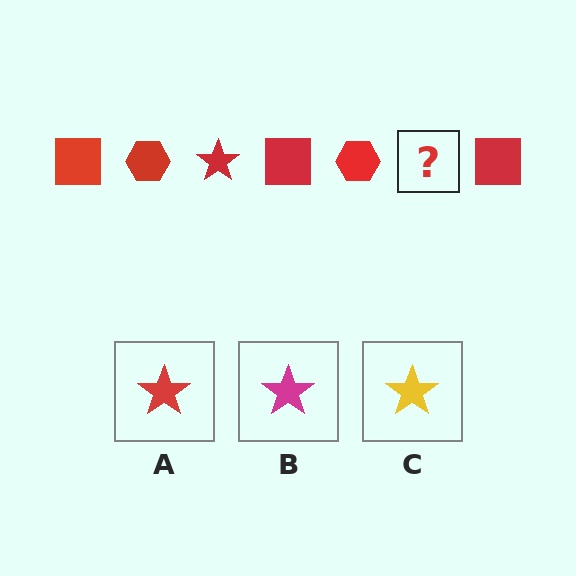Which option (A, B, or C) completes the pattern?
A.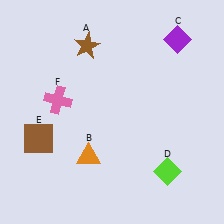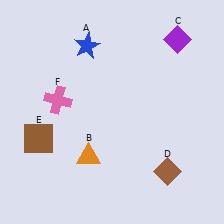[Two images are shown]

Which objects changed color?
A changed from brown to blue. D changed from lime to brown.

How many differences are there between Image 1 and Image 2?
There are 2 differences between the two images.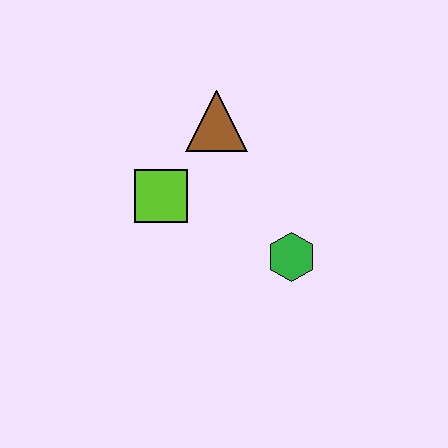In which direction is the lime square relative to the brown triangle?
The lime square is below the brown triangle.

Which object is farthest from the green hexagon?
The brown triangle is farthest from the green hexagon.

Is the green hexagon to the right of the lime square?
Yes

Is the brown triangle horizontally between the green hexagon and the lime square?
Yes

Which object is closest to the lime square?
The brown triangle is closest to the lime square.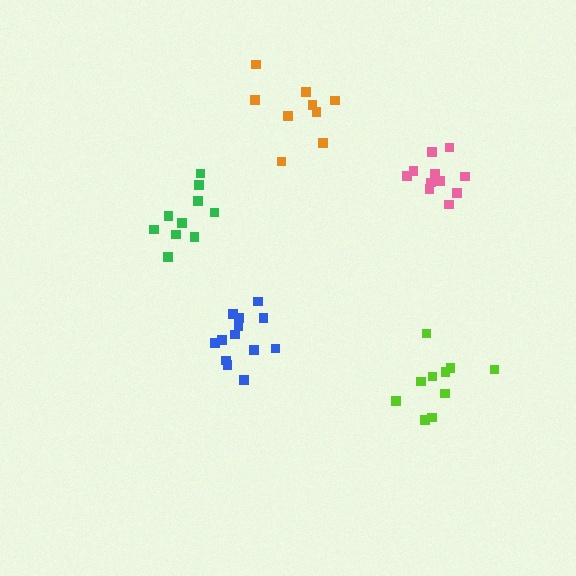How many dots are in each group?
Group 1: 10 dots, Group 2: 10 dots, Group 3: 13 dots, Group 4: 11 dots, Group 5: 9 dots (53 total).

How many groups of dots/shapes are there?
There are 5 groups.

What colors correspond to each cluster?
The clusters are colored: lime, green, blue, pink, orange.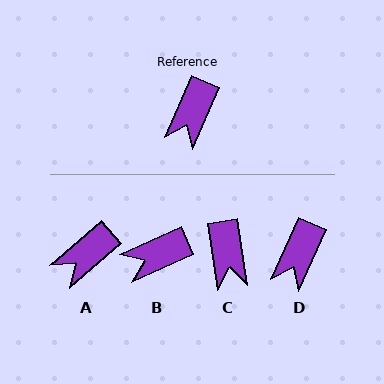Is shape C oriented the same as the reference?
No, it is off by about 32 degrees.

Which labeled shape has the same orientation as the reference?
D.